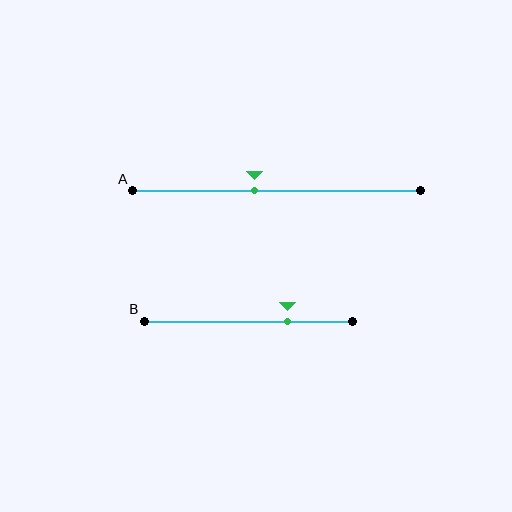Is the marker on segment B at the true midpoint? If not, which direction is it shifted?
No, the marker on segment B is shifted to the right by about 19% of the segment length.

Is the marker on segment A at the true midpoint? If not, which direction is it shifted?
No, the marker on segment A is shifted to the left by about 8% of the segment length.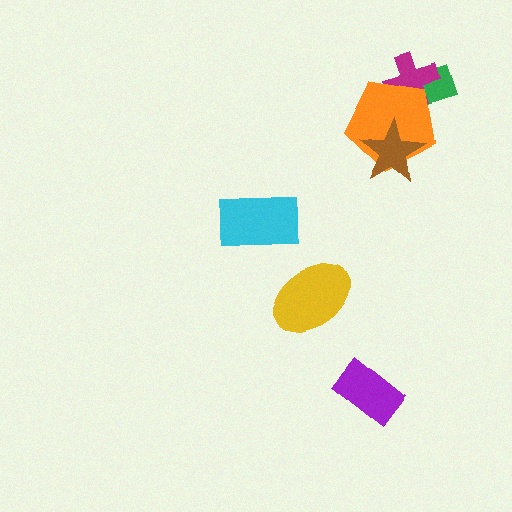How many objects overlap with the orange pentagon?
3 objects overlap with the orange pentagon.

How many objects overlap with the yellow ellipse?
0 objects overlap with the yellow ellipse.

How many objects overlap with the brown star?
1 object overlaps with the brown star.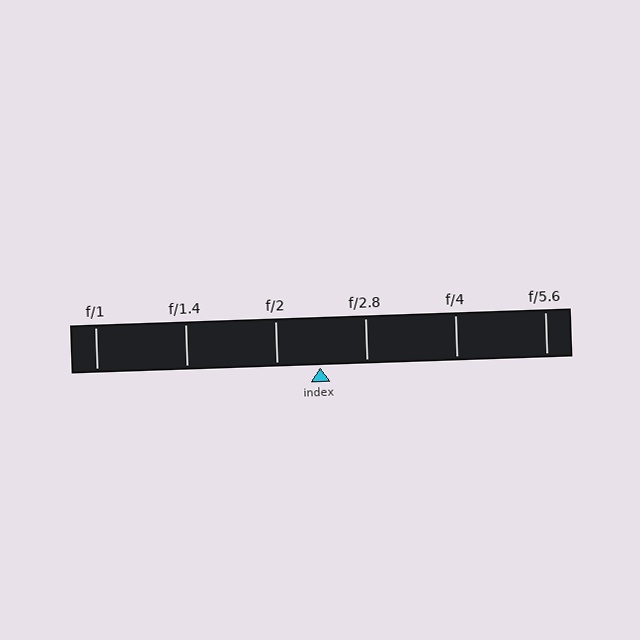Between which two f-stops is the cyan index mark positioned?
The index mark is between f/2 and f/2.8.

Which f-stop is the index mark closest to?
The index mark is closest to f/2.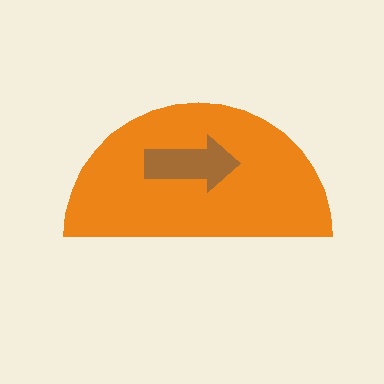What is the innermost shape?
The brown arrow.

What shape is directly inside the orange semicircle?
The brown arrow.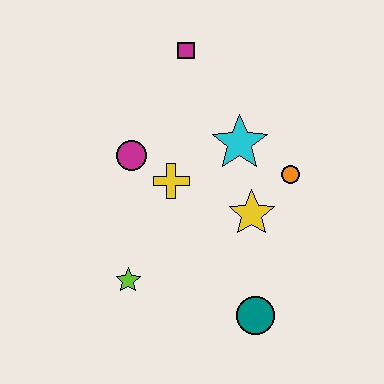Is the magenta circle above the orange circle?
Yes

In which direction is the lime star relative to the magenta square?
The lime star is below the magenta square.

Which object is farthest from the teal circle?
The magenta square is farthest from the teal circle.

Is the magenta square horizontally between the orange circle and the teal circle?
No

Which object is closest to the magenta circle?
The yellow cross is closest to the magenta circle.